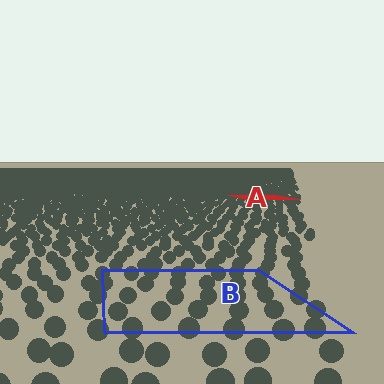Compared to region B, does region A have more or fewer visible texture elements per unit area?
Region A has more texture elements per unit area — they are packed more densely because it is farther away.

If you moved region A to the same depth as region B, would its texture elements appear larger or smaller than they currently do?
They would appear larger. At a closer depth, the same texture elements are projected at a bigger on-screen size.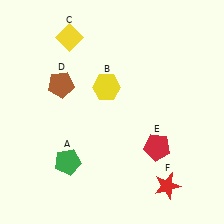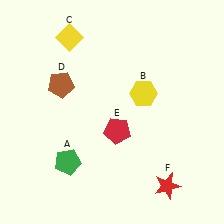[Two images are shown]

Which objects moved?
The objects that moved are: the yellow hexagon (B), the red pentagon (E).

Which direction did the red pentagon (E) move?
The red pentagon (E) moved left.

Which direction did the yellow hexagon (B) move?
The yellow hexagon (B) moved right.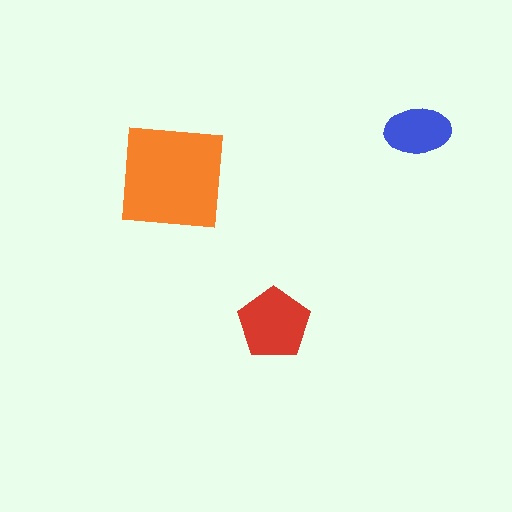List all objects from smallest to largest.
The blue ellipse, the red pentagon, the orange square.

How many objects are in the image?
There are 3 objects in the image.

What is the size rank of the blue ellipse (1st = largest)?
3rd.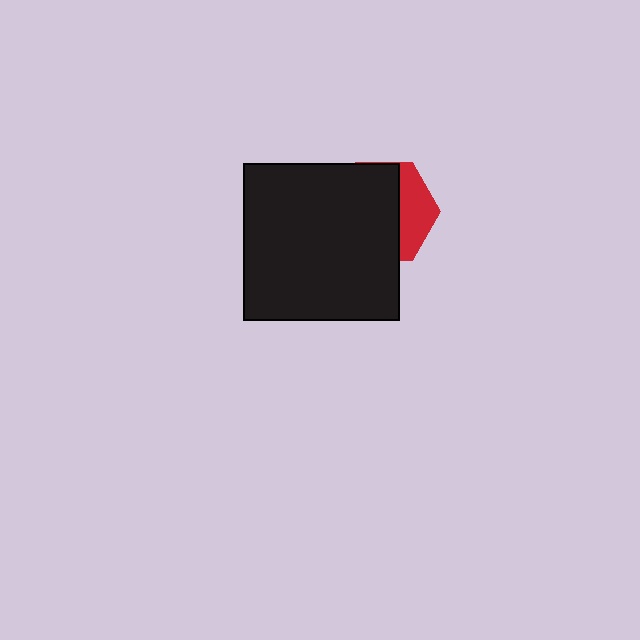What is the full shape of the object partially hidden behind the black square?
The partially hidden object is a red hexagon.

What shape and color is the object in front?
The object in front is a black square.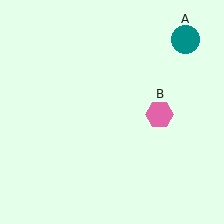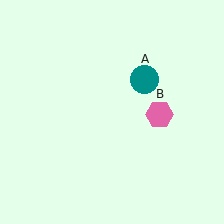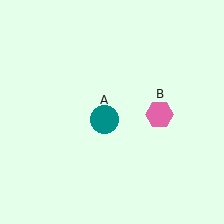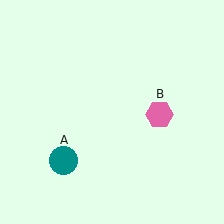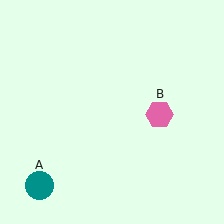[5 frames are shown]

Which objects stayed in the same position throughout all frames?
Pink hexagon (object B) remained stationary.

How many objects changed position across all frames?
1 object changed position: teal circle (object A).